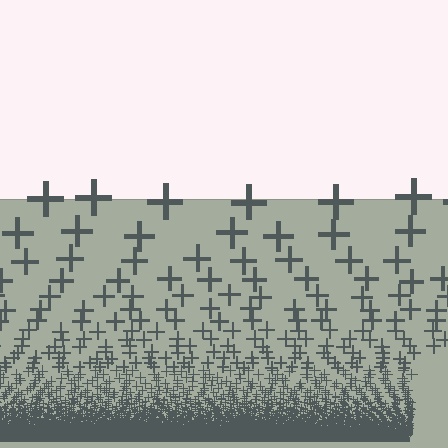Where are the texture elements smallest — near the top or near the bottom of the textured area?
Near the bottom.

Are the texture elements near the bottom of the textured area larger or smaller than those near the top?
Smaller. The gradient is inverted — elements near the bottom are smaller and denser.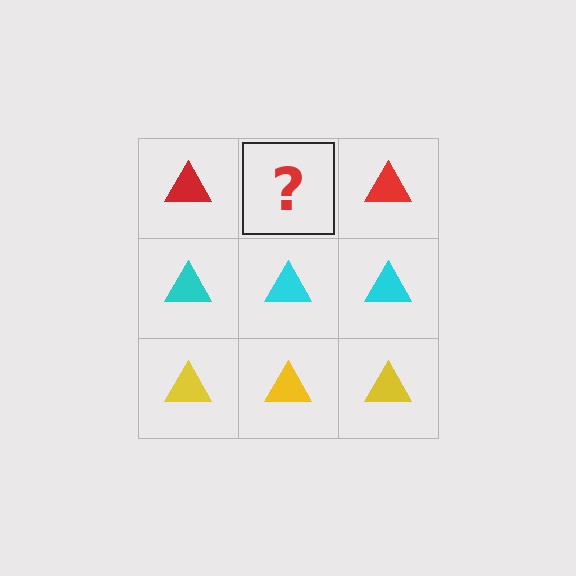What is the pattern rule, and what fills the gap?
The rule is that each row has a consistent color. The gap should be filled with a red triangle.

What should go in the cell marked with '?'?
The missing cell should contain a red triangle.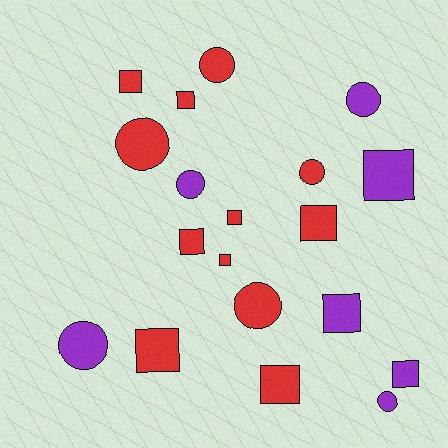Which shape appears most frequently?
Square, with 11 objects.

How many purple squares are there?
There are 3 purple squares.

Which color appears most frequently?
Red, with 12 objects.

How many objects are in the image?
There are 19 objects.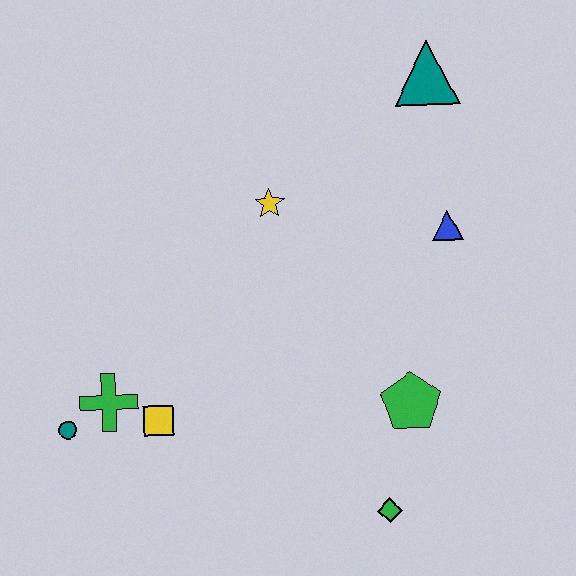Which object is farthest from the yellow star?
The green diamond is farthest from the yellow star.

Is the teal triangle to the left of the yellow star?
No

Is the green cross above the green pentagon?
Yes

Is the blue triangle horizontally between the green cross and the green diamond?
No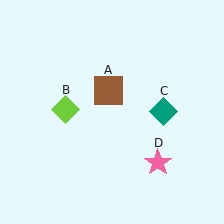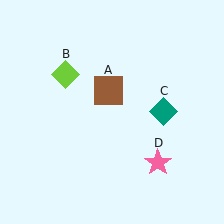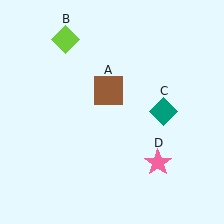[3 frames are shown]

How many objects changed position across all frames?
1 object changed position: lime diamond (object B).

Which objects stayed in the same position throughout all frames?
Brown square (object A) and teal diamond (object C) and pink star (object D) remained stationary.